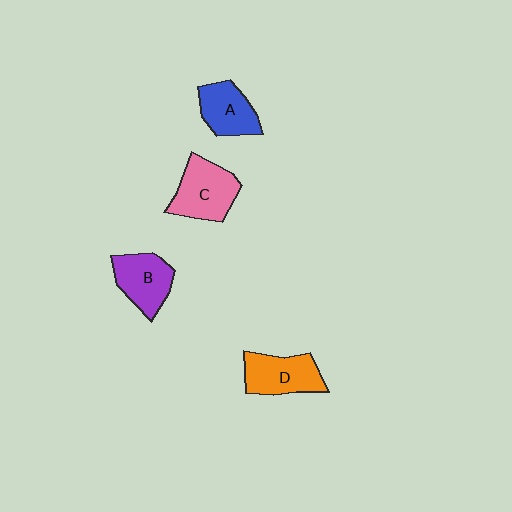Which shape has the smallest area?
Shape A (blue).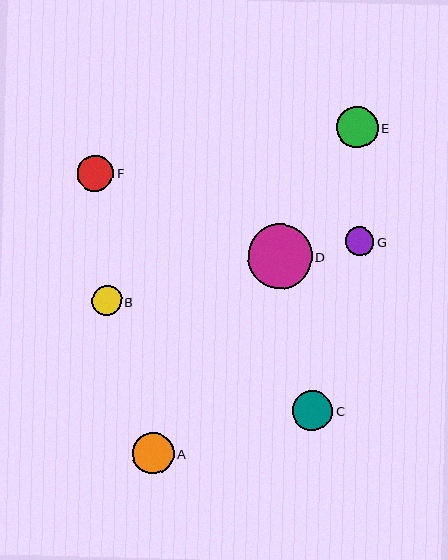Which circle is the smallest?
Circle G is the smallest with a size of approximately 29 pixels.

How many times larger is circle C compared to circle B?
Circle C is approximately 1.3 times the size of circle B.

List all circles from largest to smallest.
From largest to smallest: D, A, E, C, F, B, G.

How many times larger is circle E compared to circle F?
Circle E is approximately 1.1 times the size of circle F.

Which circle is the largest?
Circle D is the largest with a size of approximately 64 pixels.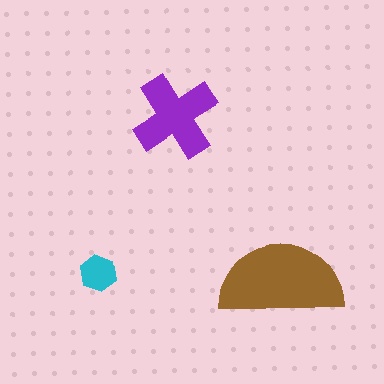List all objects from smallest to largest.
The cyan hexagon, the purple cross, the brown semicircle.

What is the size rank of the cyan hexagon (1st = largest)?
3rd.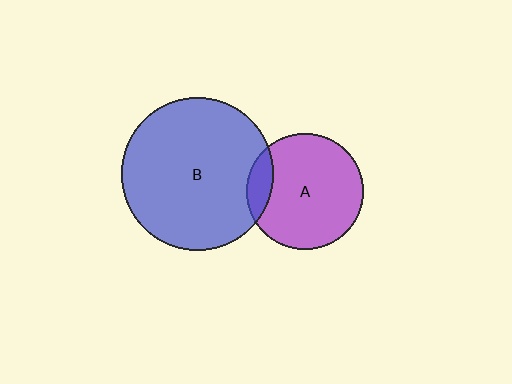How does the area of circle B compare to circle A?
Approximately 1.7 times.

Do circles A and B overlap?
Yes.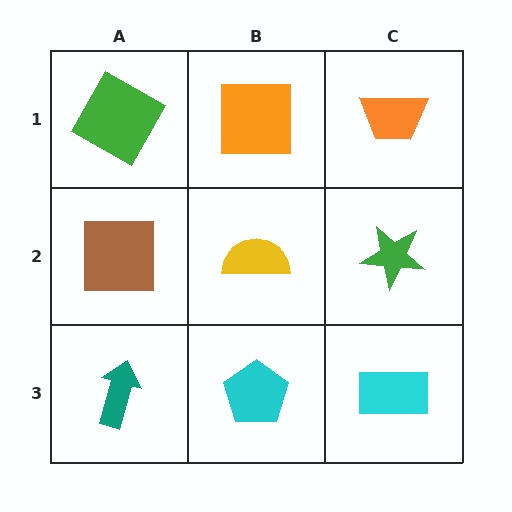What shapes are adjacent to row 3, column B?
A yellow semicircle (row 2, column B), a teal arrow (row 3, column A), a cyan rectangle (row 3, column C).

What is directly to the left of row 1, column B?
A green square.